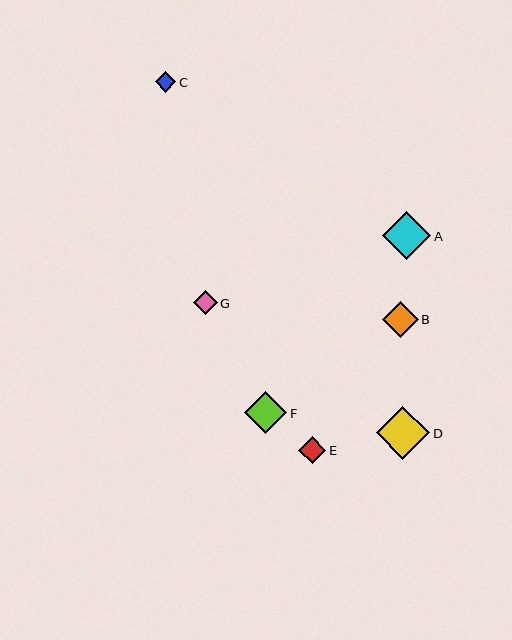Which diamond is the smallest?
Diamond C is the smallest with a size of approximately 20 pixels.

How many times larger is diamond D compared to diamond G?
Diamond D is approximately 2.2 times the size of diamond G.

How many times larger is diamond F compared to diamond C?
Diamond F is approximately 2.0 times the size of diamond C.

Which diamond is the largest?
Diamond D is the largest with a size of approximately 53 pixels.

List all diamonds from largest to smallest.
From largest to smallest: D, A, F, B, E, G, C.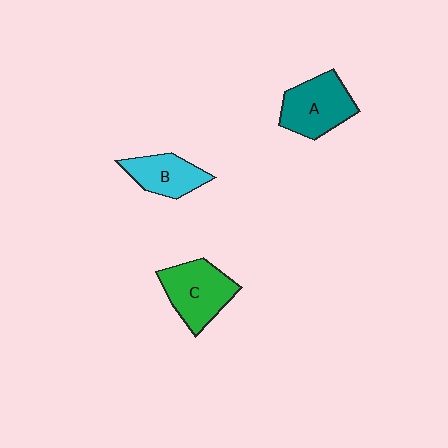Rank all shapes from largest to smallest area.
From largest to smallest: C (green), A (teal), B (cyan).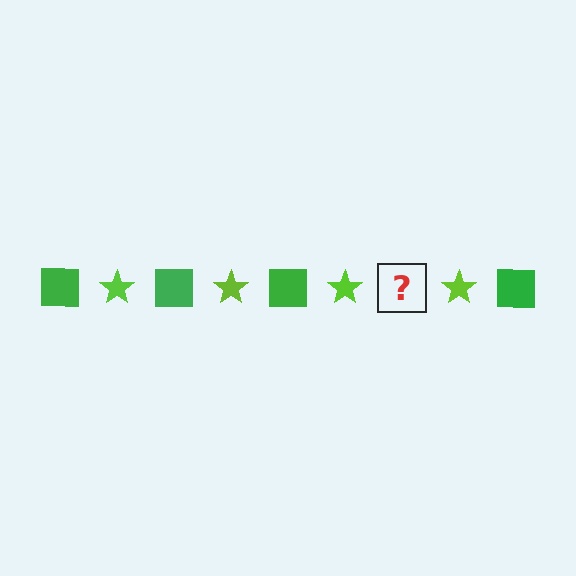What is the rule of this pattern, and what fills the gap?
The rule is that the pattern alternates between green square and lime star. The gap should be filled with a green square.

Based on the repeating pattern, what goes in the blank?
The blank should be a green square.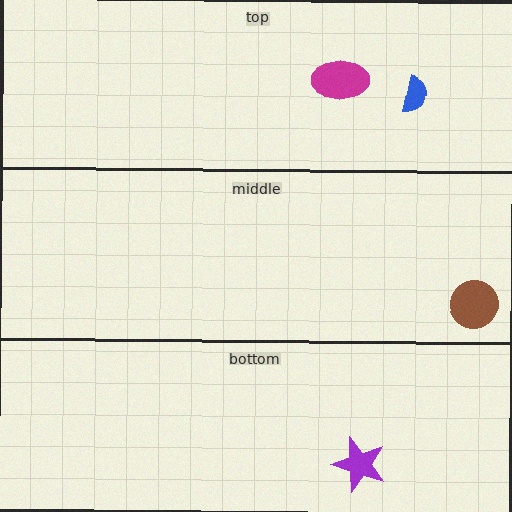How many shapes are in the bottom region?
1.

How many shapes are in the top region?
2.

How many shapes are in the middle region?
1.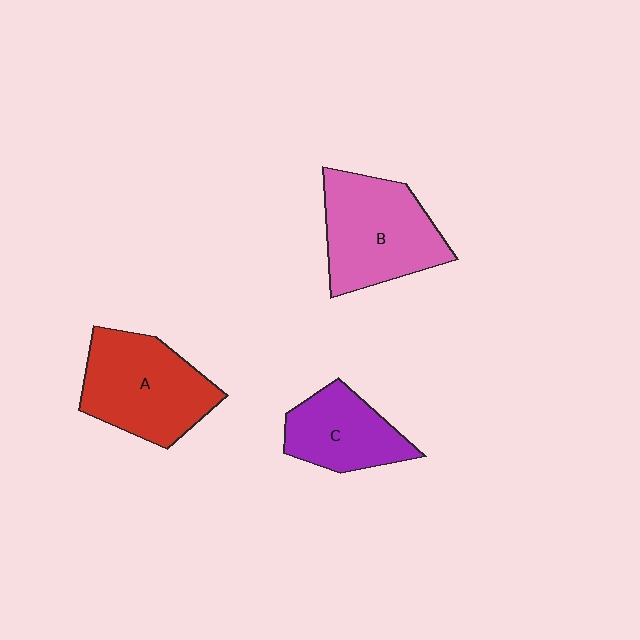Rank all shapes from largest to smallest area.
From largest to smallest: B (pink), A (red), C (purple).